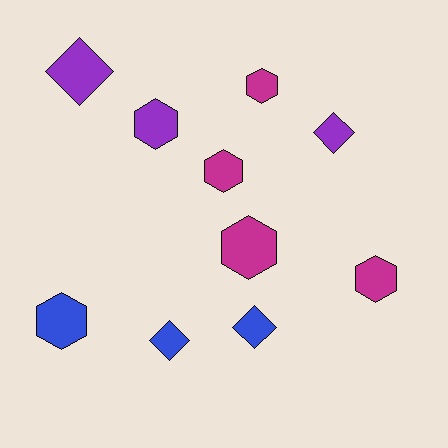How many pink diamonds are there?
There are no pink diamonds.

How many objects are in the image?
There are 10 objects.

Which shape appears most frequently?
Hexagon, with 6 objects.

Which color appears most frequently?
Magenta, with 4 objects.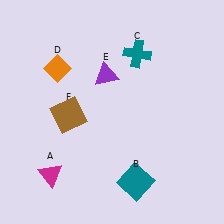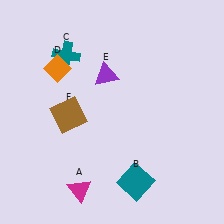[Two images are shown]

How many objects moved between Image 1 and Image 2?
2 objects moved between the two images.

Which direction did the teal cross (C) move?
The teal cross (C) moved left.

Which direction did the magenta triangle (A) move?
The magenta triangle (A) moved right.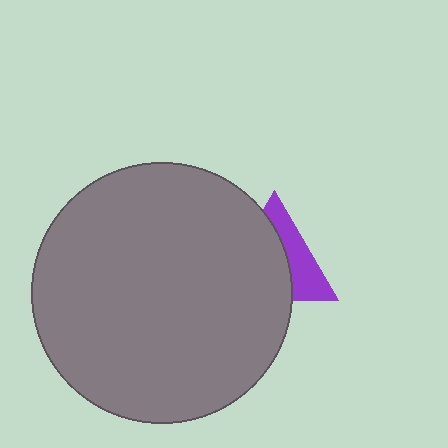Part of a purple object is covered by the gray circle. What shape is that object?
It is a triangle.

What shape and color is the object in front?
The object in front is a gray circle.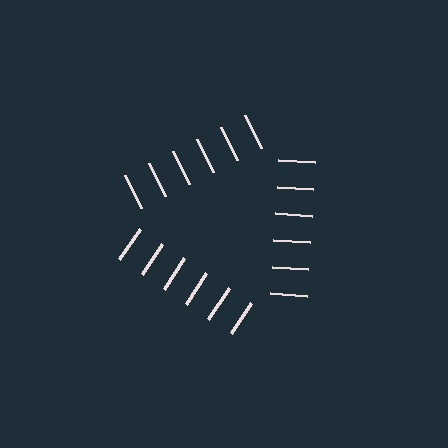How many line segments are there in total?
18 — 6 along each of the 3 edges.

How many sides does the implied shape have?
3 sides — the line-ends trace a triangle.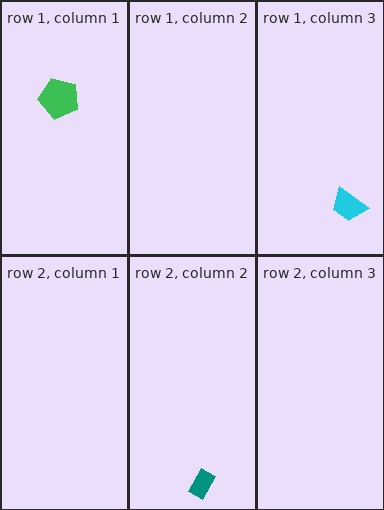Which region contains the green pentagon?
The row 1, column 1 region.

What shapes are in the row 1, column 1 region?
The green pentagon.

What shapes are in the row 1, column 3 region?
The cyan trapezoid.